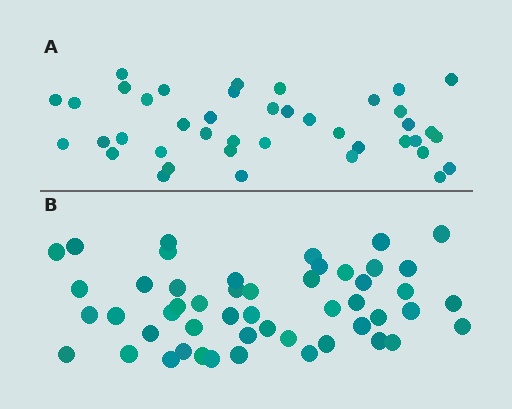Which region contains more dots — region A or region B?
Region B (the bottom region) has more dots.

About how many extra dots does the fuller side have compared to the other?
Region B has roughly 8 or so more dots than region A.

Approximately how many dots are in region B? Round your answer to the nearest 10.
About 50 dots.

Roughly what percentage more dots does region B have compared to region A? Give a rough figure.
About 20% more.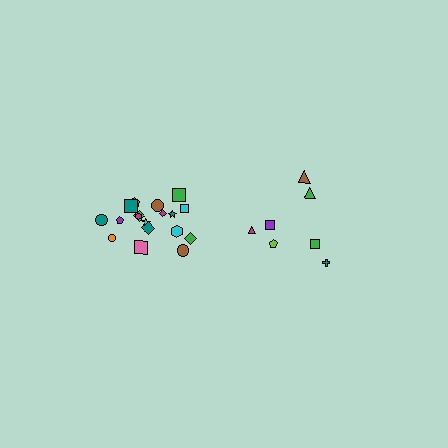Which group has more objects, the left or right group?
The left group.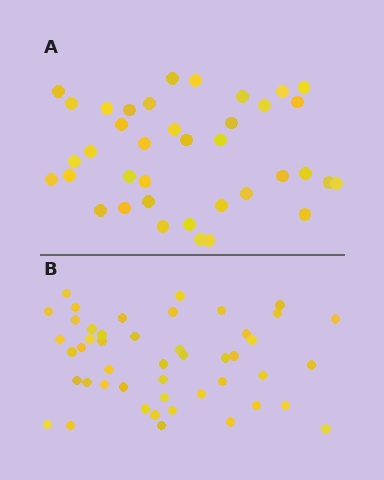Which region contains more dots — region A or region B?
Region B (the bottom region) has more dots.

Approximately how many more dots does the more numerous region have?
Region B has roughly 8 or so more dots than region A.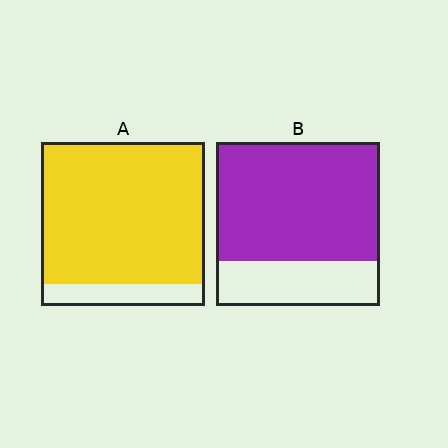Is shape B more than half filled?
Yes.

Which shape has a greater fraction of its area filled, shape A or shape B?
Shape A.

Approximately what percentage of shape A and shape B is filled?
A is approximately 85% and B is approximately 75%.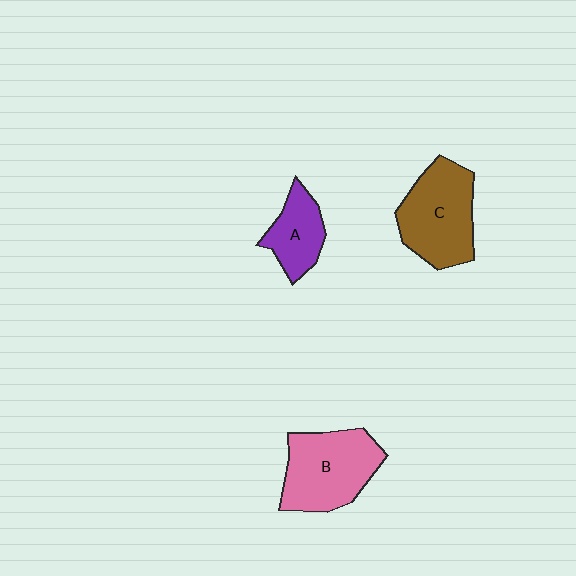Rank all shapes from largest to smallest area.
From largest to smallest: B (pink), C (brown), A (purple).